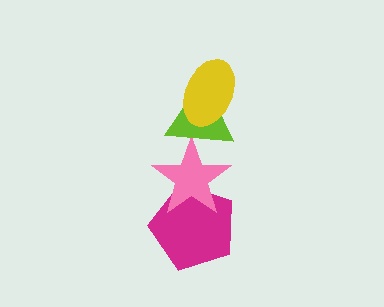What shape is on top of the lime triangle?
The yellow ellipse is on top of the lime triangle.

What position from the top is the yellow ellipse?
The yellow ellipse is 1st from the top.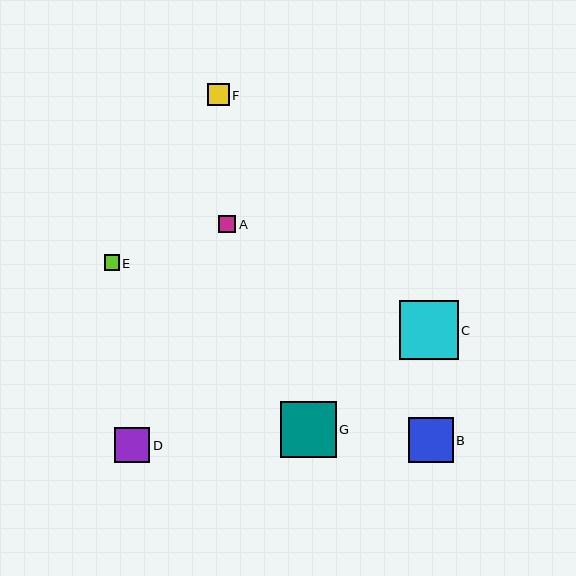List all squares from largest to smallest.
From largest to smallest: C, G, B, D, F, A, E.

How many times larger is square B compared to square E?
Square B is approximately 2.9 times the size of square E.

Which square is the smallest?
Square E is the smallest with a size of approximately 15 pixels.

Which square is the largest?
Square C is the largest with a size of approximately 59 pixels.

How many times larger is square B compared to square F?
Square B is approximately 2.1 times the size of square F.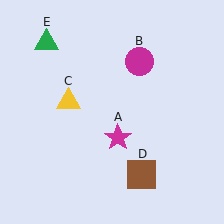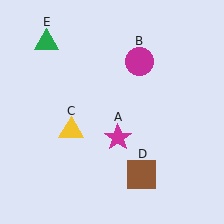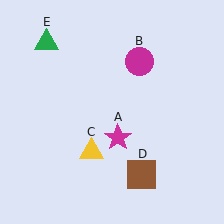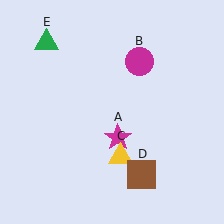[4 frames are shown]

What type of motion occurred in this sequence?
The yellow triangle (object C) rotated counterclockwise around the center of the scene.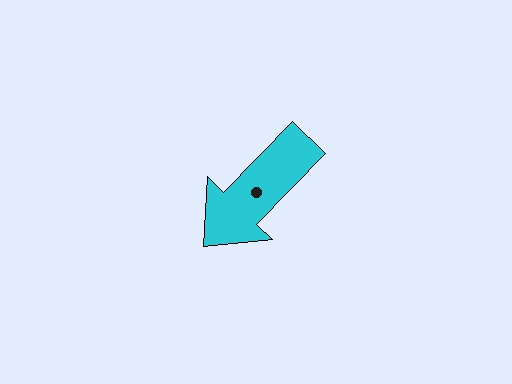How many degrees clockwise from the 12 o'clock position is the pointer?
Approximately 224 degrees.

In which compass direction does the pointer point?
Southwest.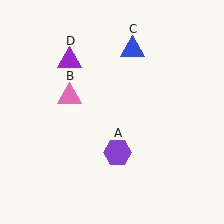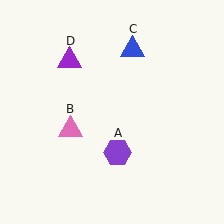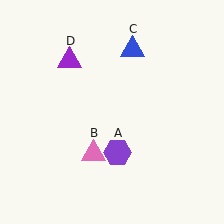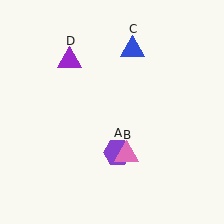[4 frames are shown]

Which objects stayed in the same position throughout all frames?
Purple hexagon (object A) and blue triangle (object C) and purple triangle (object D) remained stationary.